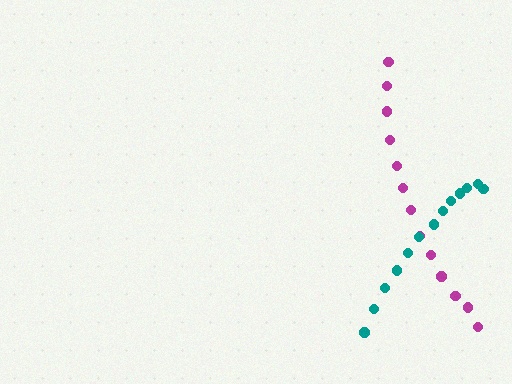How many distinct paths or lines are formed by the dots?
There are 2 distinct paths.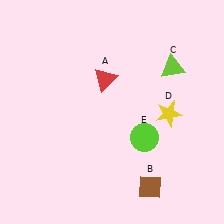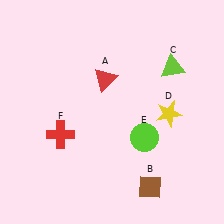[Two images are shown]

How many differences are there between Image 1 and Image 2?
There is 1 difference between the two images.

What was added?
A red cross (F) was added in Image 2.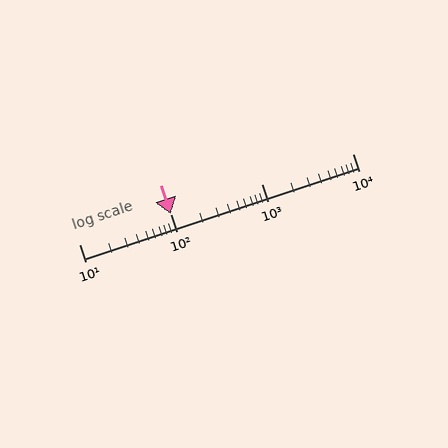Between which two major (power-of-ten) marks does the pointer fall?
The pointer is between 100 and 1000.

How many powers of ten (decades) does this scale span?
The scale spans 3 decades, from 10 to 10000.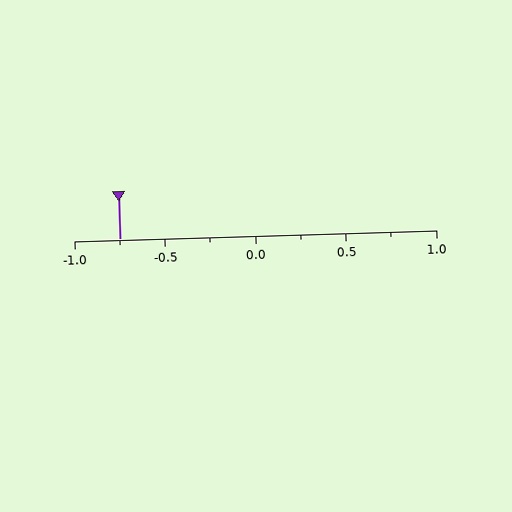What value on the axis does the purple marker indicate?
The marker indicates approximately -0.75.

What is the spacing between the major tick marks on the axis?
The major ticks are spaced 0.5 apart.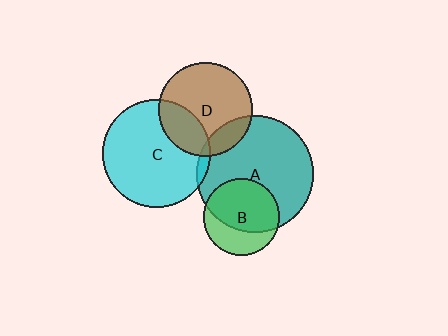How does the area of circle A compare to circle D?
Approximately 1.5 times.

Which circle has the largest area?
Circle A (teal).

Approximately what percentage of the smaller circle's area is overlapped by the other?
Approximately 25%.